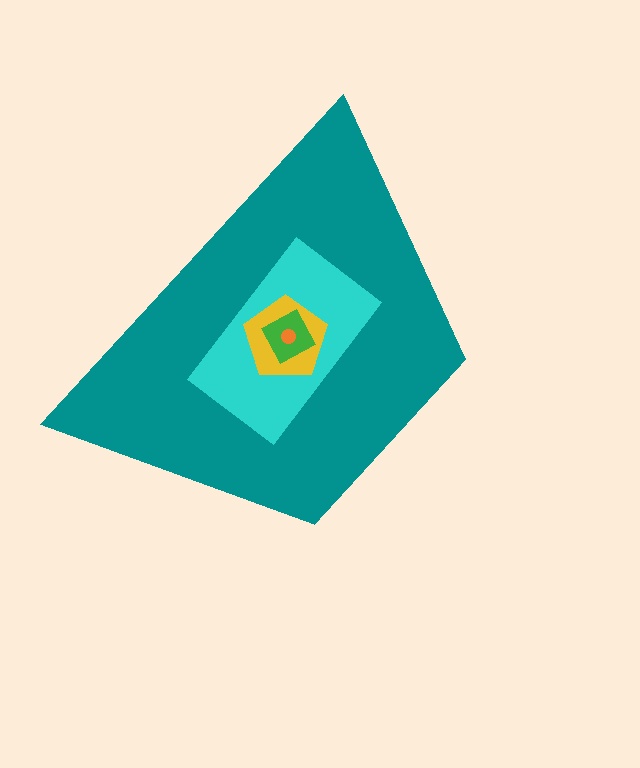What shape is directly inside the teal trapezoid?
The cyan rectangle.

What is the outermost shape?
The teal trapezoid.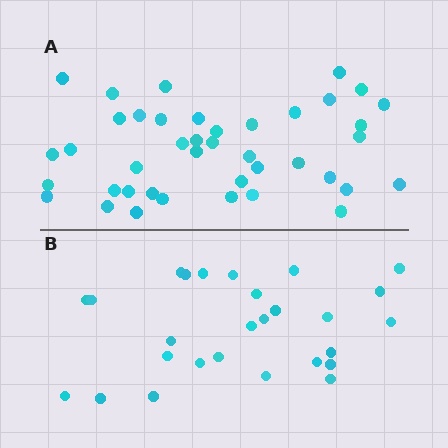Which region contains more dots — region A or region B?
Region A (the top region) has more dots.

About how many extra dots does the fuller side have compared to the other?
Region A has approximately 15 more dots than region B.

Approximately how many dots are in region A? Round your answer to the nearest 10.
About 40 dots. (The exact count is 41, which rounds to 40.)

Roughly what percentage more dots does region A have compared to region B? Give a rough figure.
About 50% more.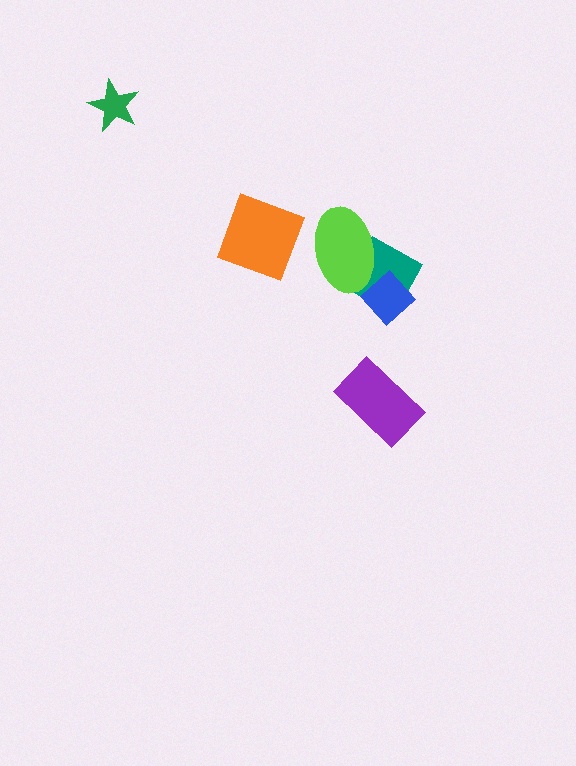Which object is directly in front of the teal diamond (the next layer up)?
The blue diamond is directly in front of the teal diamond.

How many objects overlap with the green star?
0 objects overlap with the green star.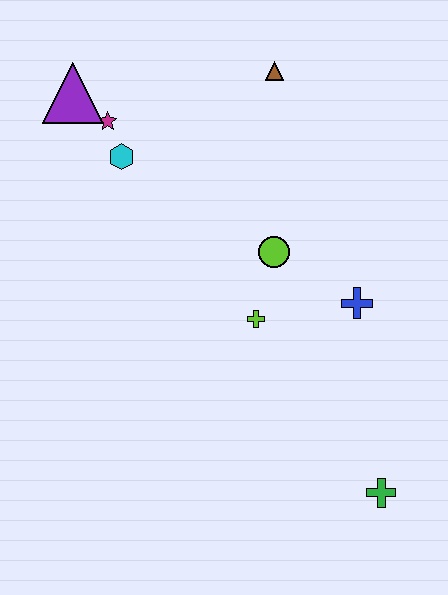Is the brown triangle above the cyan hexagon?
Yes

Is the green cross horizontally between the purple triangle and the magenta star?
No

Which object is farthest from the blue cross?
The purple triangle is farthest from the blue cross.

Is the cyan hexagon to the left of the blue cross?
Yes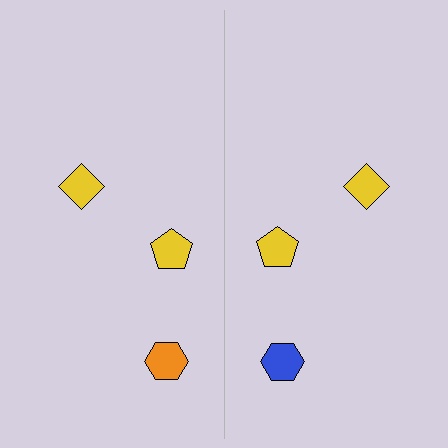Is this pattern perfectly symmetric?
No, the pattern is not perfectly symmetric. The blue hexagon on the right side breaks the symmetry — its mirror counterpart is orange.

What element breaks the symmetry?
The blue hexagon on the right side breaks the symmetry — its mirror counterpart is orange.